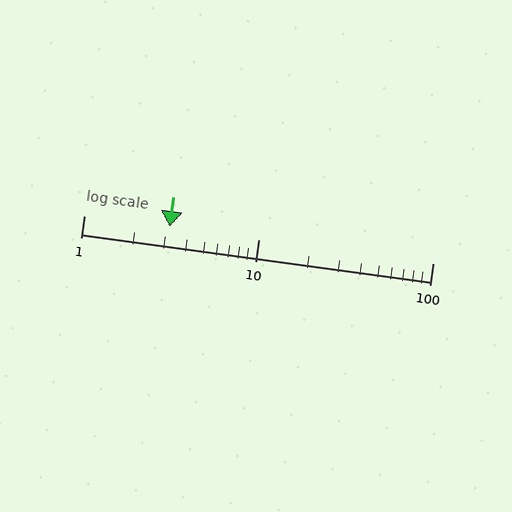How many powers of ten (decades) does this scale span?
The scale spans 2 decades, from 1 to 100.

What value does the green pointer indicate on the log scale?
The pointer indicates approximately 3.1.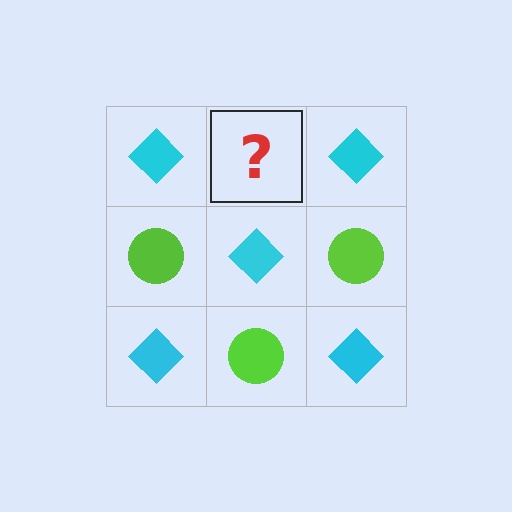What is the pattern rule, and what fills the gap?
The rule is that it alternates cyan diamond and lime circle in a checkerboard pattern. The gap should be filled with a lime circle.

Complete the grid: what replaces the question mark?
The question mark should be replaced with a lime circle.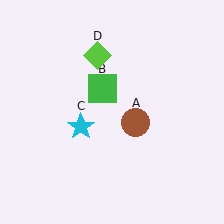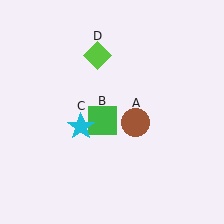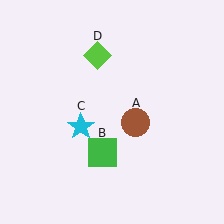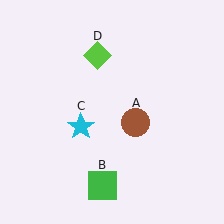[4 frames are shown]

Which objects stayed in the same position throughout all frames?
Brown circle (object A) and cyan star (object C) and lime diamond (object D) remained stationary.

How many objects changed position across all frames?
1 object changed position: green square (object B).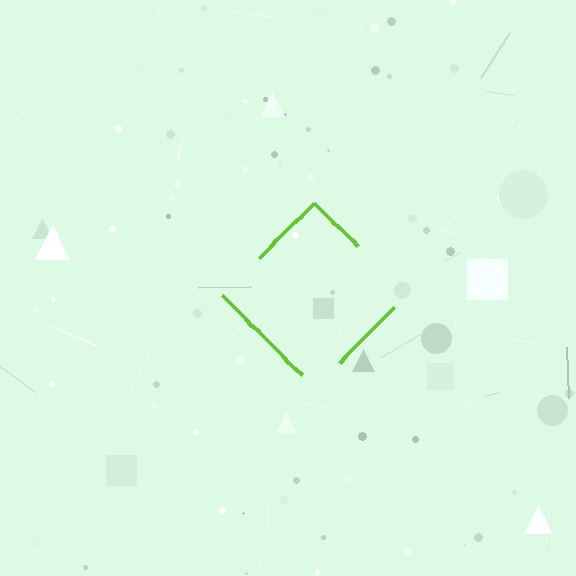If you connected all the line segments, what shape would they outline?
They would outline a diamond.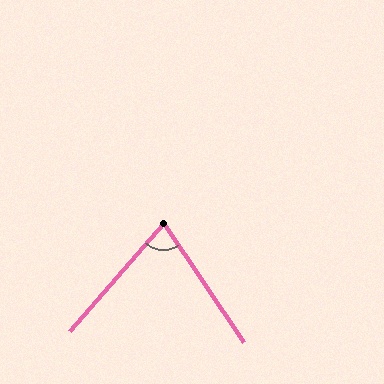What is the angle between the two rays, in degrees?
Approximately 75 degrees.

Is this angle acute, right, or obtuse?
It is acute.